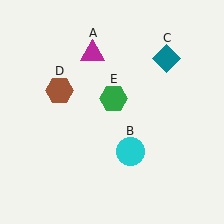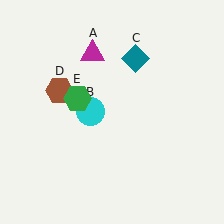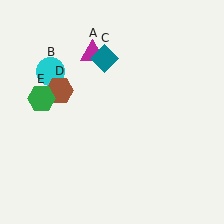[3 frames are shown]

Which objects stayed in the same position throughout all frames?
Magenta triangle (object A) and brown hexagon (object D) remained stationary.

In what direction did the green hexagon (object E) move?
The green hexagon (object E) moved left.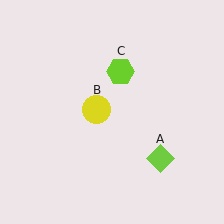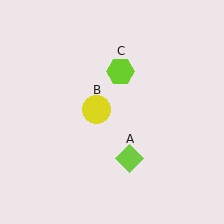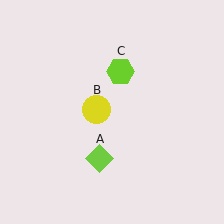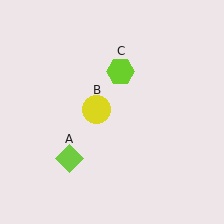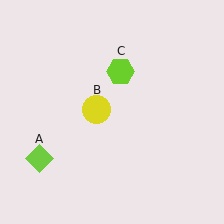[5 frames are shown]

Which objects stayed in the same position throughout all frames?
Yellow circle (object B) and lime hexagon (object C) remained stationary.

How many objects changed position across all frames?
1 object changed position: lime diamond (object A).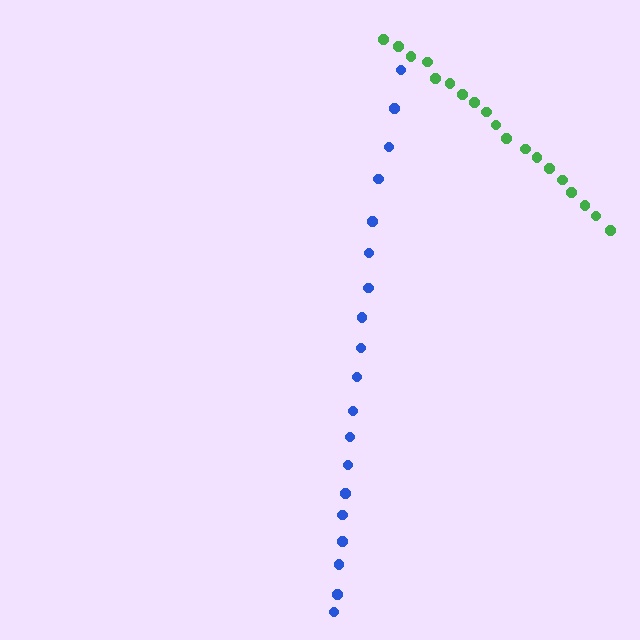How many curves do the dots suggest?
There are 2 distinct paths.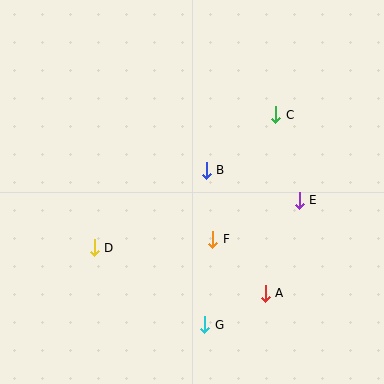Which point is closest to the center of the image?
Point B at (206, 170) is closest to the center.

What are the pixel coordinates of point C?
Point C is at (276, 115).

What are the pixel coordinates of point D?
Point D is at (94, 248).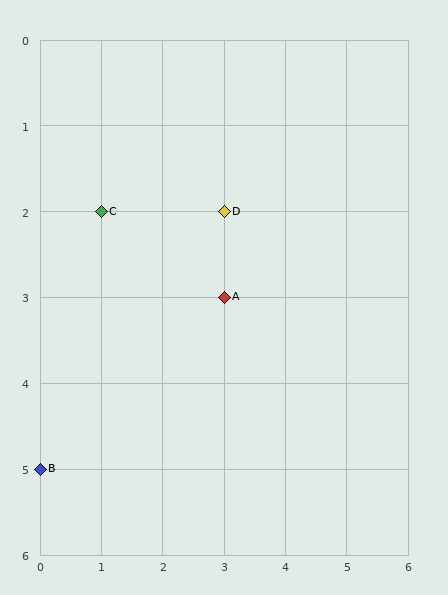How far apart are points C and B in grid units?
Points C and B are 1 column and 3 rows apart (about 3.2 grid units diagonally).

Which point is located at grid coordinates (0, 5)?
Point B is at (0, 5).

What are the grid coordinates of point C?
Point C is at grid coordinates (1, 2).